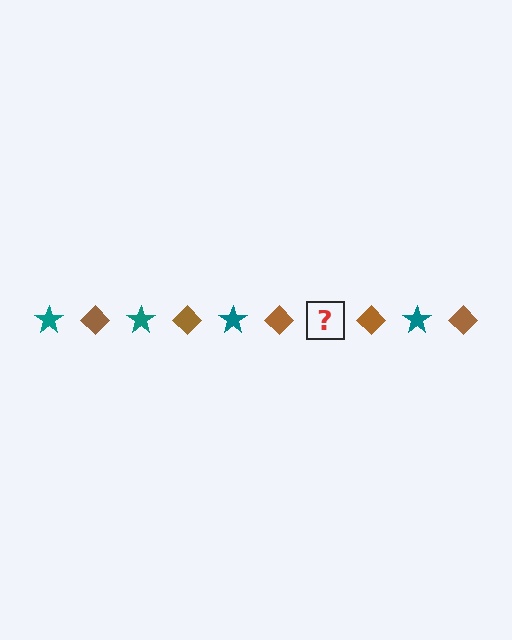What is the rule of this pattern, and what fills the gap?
The rule is that the pattern alternates between teal star and brown diamond. The gap should be filled with a teal star.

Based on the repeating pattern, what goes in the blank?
The blank should be a teal star.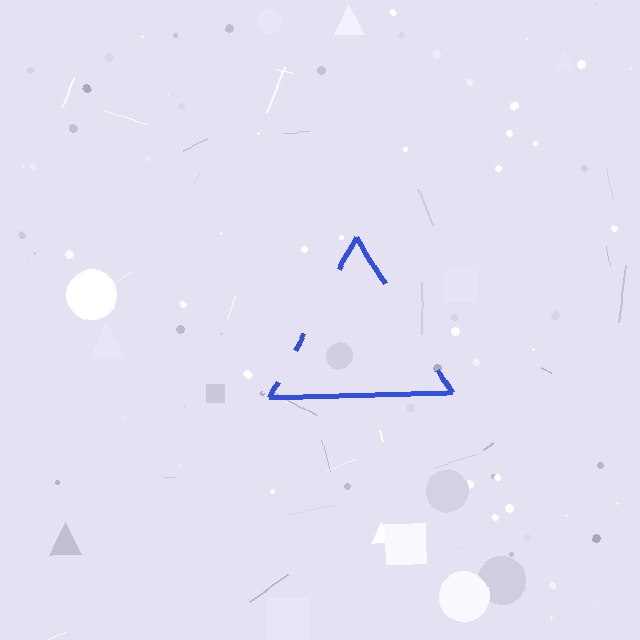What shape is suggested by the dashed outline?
The dashed outline suggests a triangle.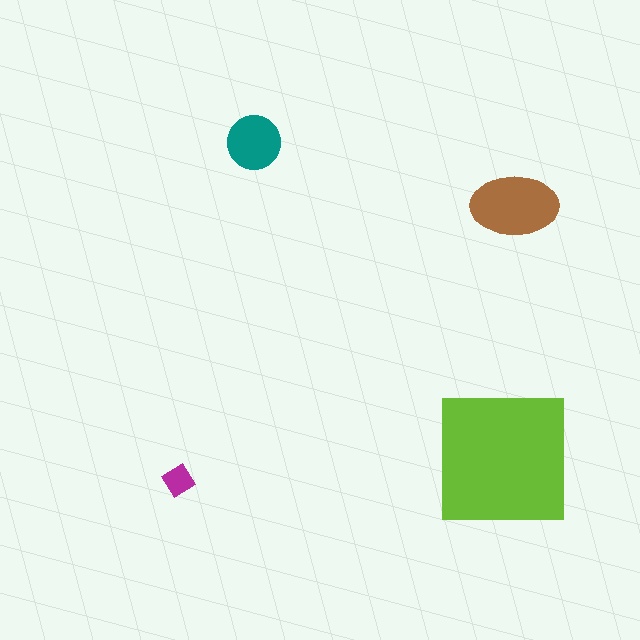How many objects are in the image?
There are 4 objects in the image.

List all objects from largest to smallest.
The lime square, the brown ellipse, the teal circle, the magenta diamond.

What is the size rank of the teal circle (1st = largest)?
3rd.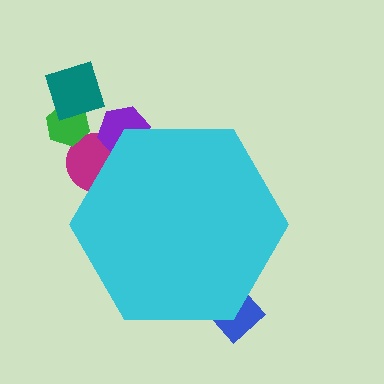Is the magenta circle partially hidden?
Yes, the magenta circle is partially hidden behind the cyan hexagon.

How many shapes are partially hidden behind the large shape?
3 shapes are partially hidden.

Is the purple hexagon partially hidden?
Yes, the purple hexagon is partially hidden behind the cyan hexagon.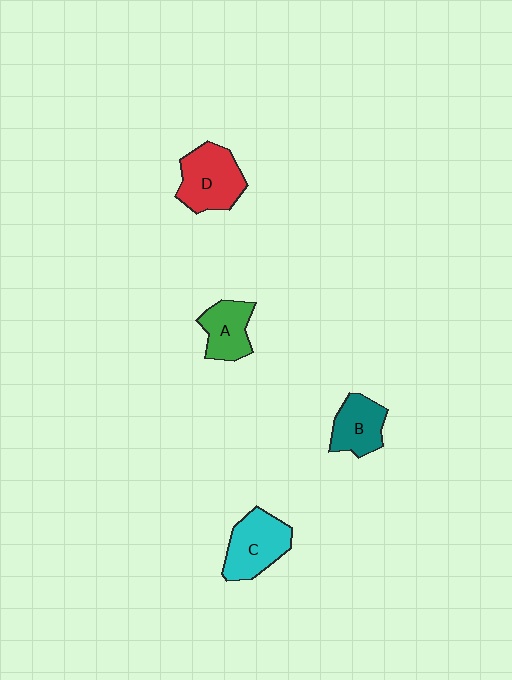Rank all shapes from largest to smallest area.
From largest to smallest: D (red), C (cyan), B (teal), A (green).